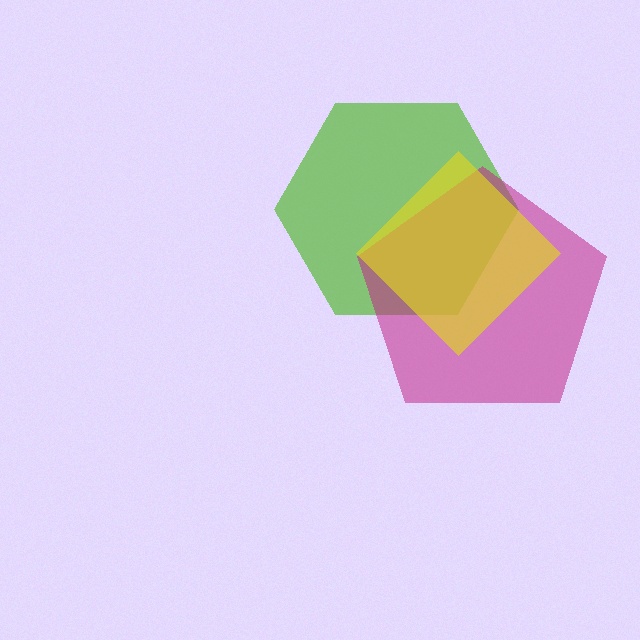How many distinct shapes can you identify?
There are 3 distinct shapes: a lime hexagon, a magenta pentagon, a yellow diamond.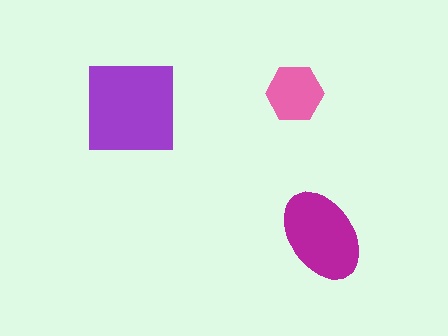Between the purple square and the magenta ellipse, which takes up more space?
The purple square.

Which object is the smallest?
The pink hexagon.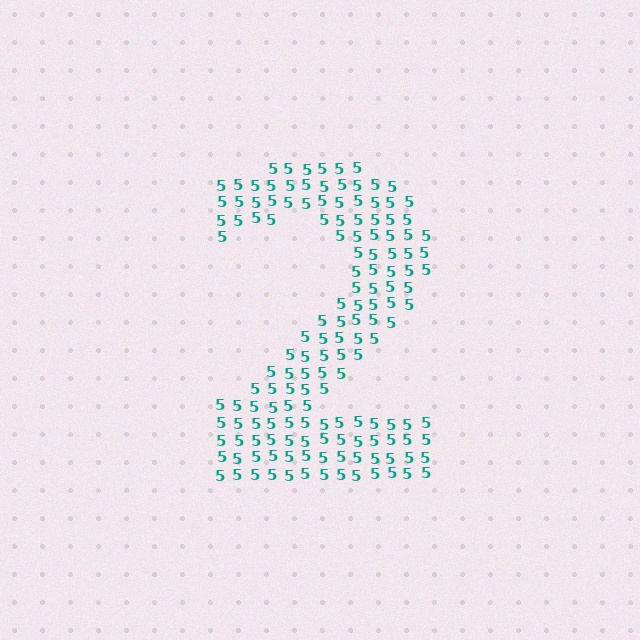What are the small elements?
The small elements are digit 5's.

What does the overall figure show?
The overall figure shows the digit 2.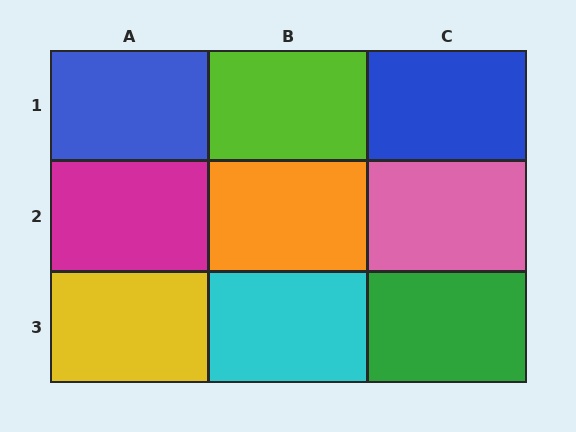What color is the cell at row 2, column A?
Magenta.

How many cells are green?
1 cell is green.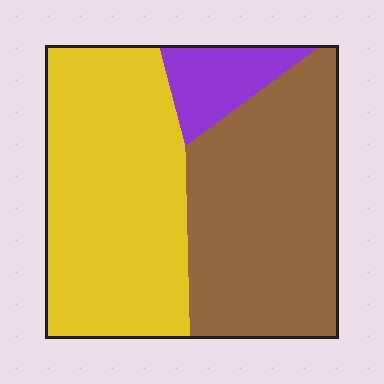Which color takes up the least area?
Purple, at roughly 10%.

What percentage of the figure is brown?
Brown covers 44% of the figure.